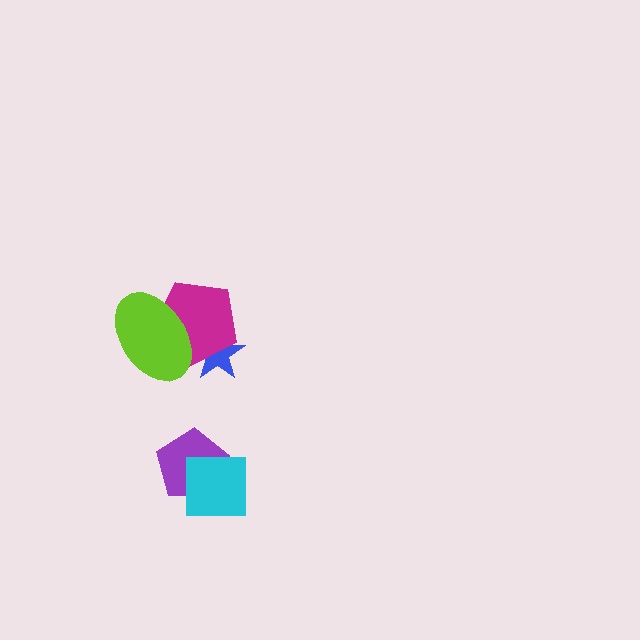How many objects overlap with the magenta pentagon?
2 objects overlap with the magenta pentagon.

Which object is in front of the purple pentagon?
The cyan square is in front of the purple pentagon.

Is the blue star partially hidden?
Yes, it is partially covered by another shape.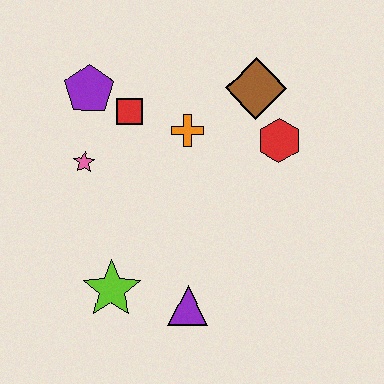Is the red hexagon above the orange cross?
No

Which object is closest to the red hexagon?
The brown diamond is closest to the red hexagon.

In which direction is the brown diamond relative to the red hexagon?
The brown diamond is above the red hexagon.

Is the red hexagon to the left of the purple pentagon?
No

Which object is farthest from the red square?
The purple triangle is farthest from the red square.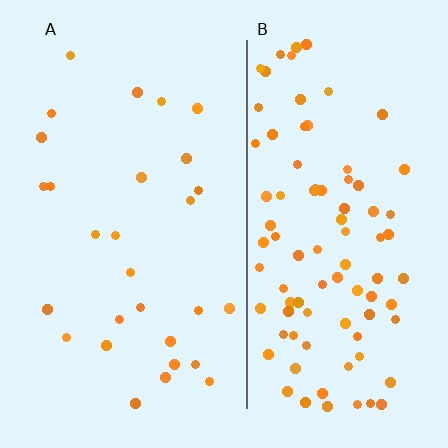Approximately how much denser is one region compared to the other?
Approximately 3.3× — region B over region A.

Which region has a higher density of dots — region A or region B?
B (the right).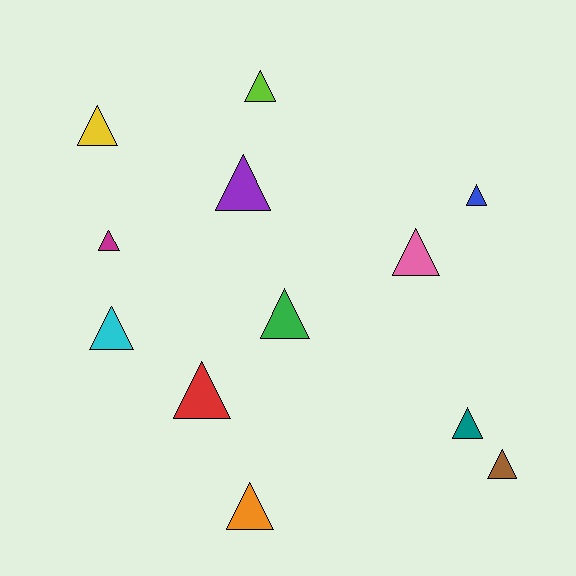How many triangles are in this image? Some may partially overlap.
There are 12 triangles.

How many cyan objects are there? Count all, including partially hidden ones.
There is 1 cyan object.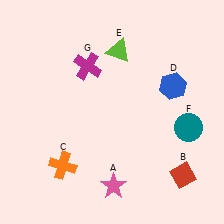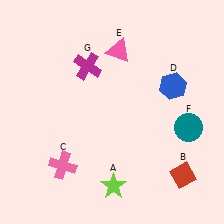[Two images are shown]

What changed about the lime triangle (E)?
In Image 1, E is lime. In Image 2, it changed to pink.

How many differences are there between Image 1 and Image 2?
There are 3 differences between the two images.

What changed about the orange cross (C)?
In Image 1, C is orange. In Image 2, it changed to pink.